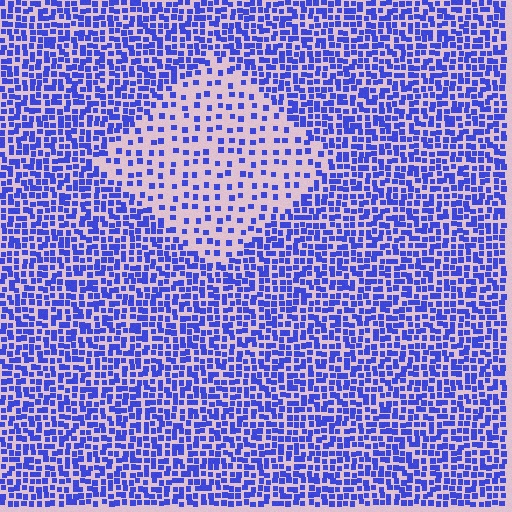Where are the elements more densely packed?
The elements are more densely packed outside the diamond boundary.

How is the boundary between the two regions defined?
The boundary is defined by a change in element density (approximately 2.5x ratio). All elements are the same color, size, and shape.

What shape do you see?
I see a diamond.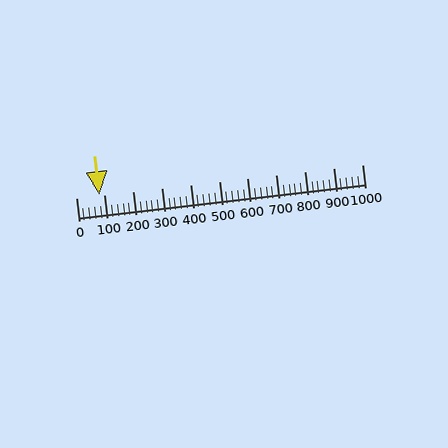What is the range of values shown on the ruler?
The ruler shows values from 0 to 1000.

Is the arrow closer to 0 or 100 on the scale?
The arrow is closer to 100.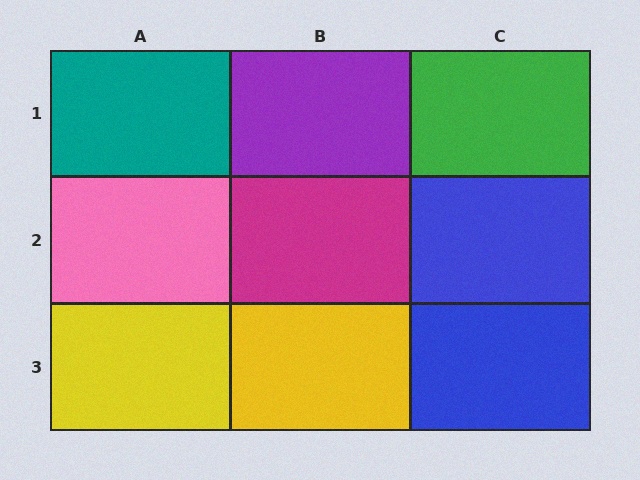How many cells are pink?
1 cell is pink.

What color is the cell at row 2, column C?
Blue.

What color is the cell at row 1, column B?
Purple.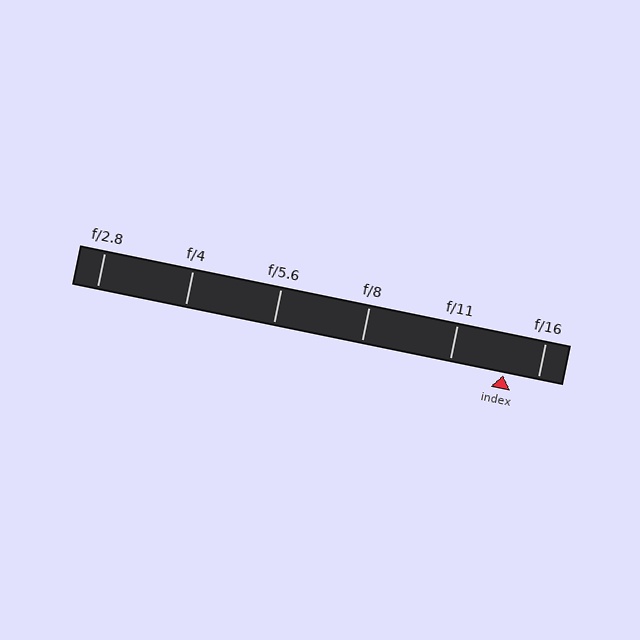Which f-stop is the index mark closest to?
The index mark is closest to f/16.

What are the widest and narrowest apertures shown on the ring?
The widest aperture shown is f/2.8 and the narrowest is f/16.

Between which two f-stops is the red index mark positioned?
The index mark is between f/11 and f/16.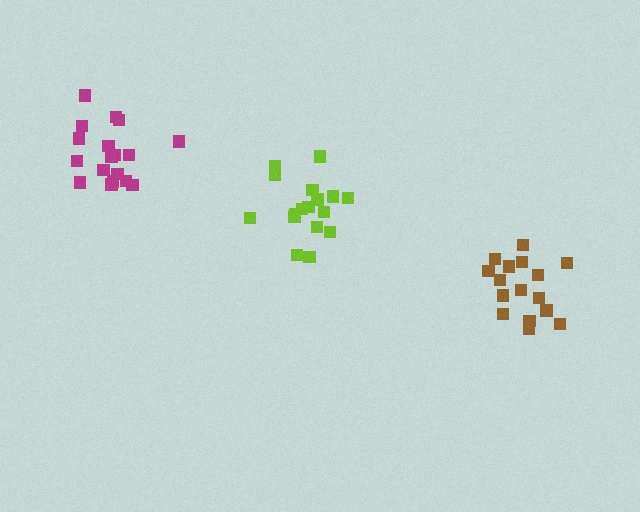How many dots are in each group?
Group 1: 16 dots, Group 2: 17 dots, Group 3: 18 dots (51 total).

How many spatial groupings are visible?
There are 3 spatial groupings.